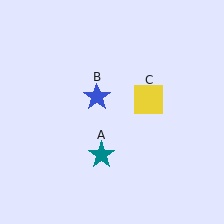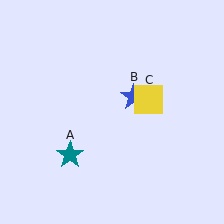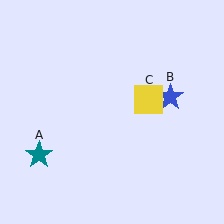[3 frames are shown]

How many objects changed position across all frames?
2 objects changed position: teal star (object A), blue star (object B).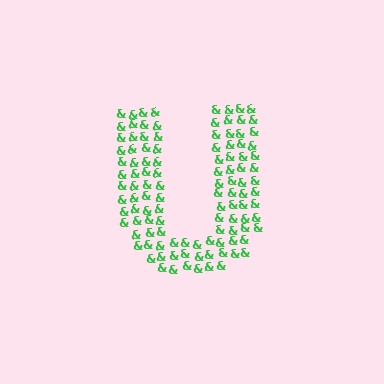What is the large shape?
The large shape is the letter U.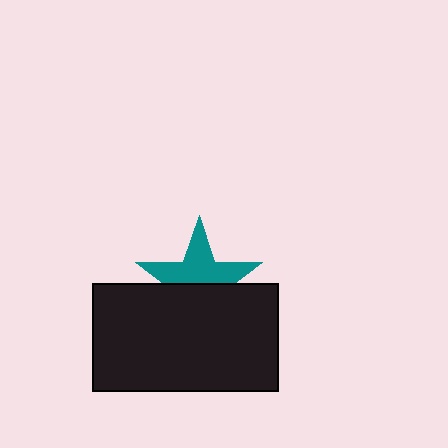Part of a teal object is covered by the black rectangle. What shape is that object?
It is a star.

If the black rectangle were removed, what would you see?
You would see the complete teal star.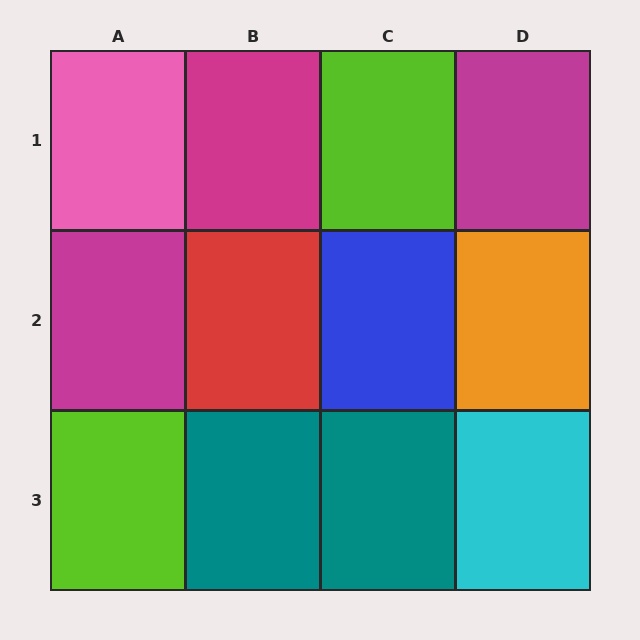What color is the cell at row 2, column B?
Red.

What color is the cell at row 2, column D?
Orange.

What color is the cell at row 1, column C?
Lime.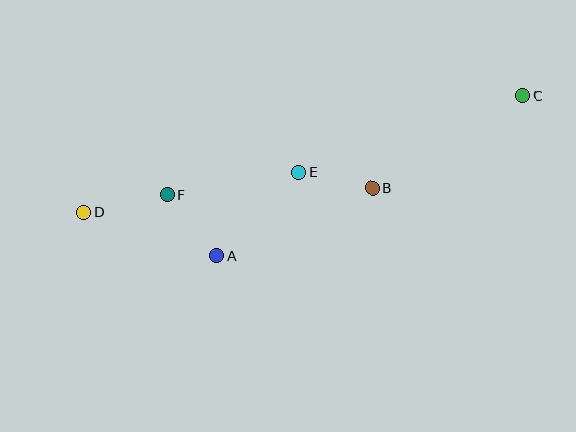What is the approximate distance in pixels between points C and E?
The distance between C and E is approximately 236 pixels.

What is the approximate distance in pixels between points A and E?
The distance between A and E is approximately 117 pixels.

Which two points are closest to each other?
Points B and E are closest to each other.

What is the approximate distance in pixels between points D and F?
The distance between D and F is approximately 86 pixels.